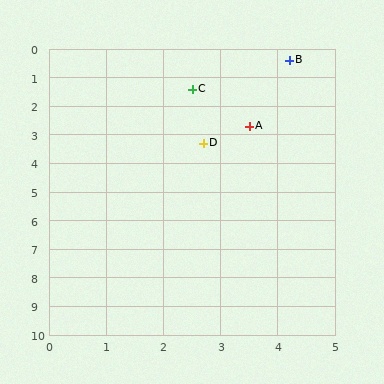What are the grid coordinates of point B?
Point B is at approximately (4.2, 0.4).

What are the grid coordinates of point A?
Point A is at approximately (3.5, 2.7).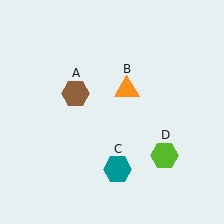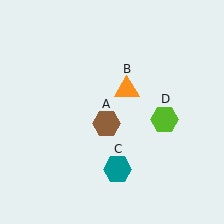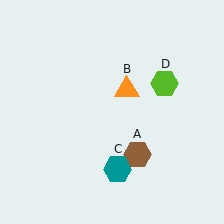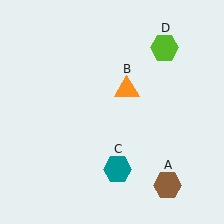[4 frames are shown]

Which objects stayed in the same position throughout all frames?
Orange triangle (object B) and teal hexagon (object C) remained stationary.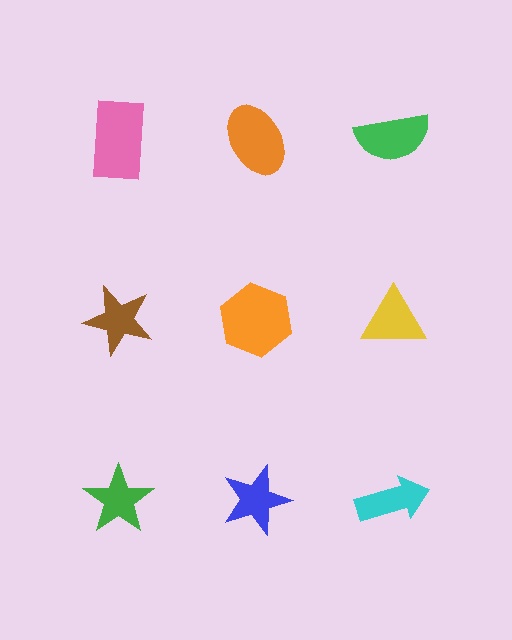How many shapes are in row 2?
3 shapes.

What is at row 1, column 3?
A green semicircle.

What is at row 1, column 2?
An orange ellipse.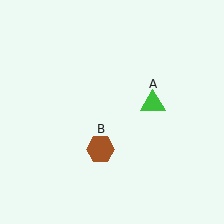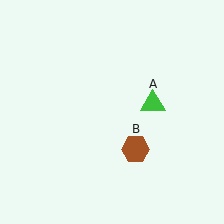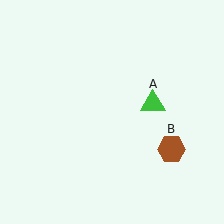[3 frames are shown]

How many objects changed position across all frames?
1 object changed position: brown hexagon (object B).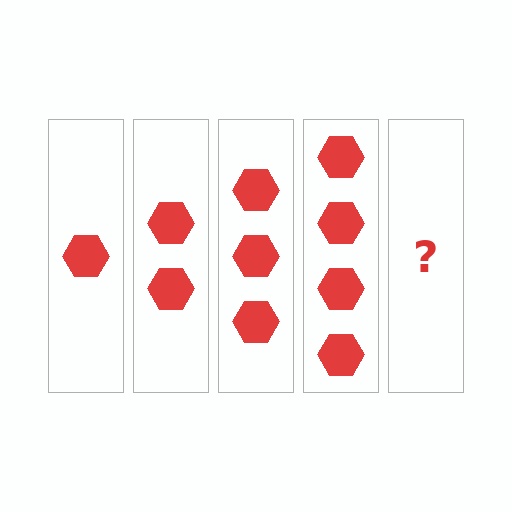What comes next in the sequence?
The next element should be 5 hexagons.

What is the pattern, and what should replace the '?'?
The pattern is that each step adds one more hexagon. The '?' should be 5 hexagons.